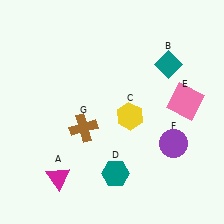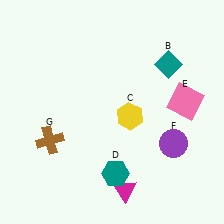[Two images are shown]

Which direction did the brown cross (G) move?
The brown cross (G) moved left.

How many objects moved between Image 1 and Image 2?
2 objects moved between the two images.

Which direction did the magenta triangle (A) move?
The magenta triangle (A) moved right.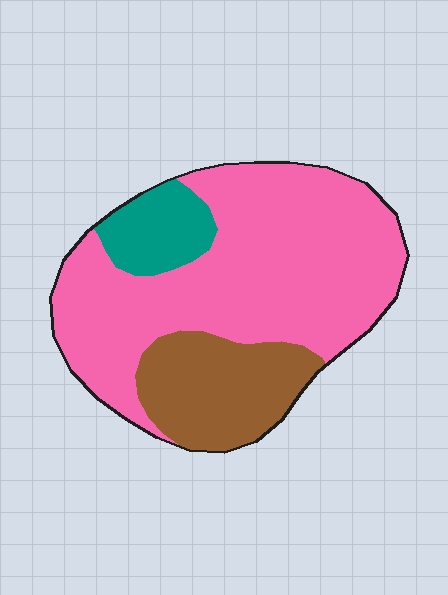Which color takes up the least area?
Teal, at roughly 10%.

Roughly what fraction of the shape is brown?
Brown covers 22% of the shape.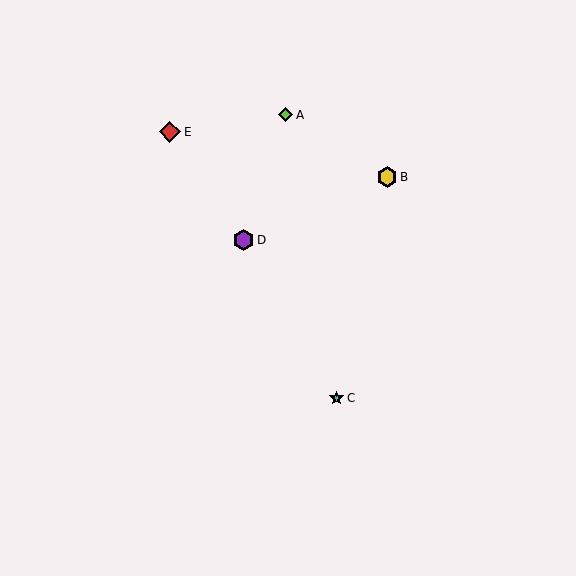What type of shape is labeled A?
Shape A is a lime diamond.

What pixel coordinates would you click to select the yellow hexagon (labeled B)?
Click at (387, 177) to select the yellow hexagon B.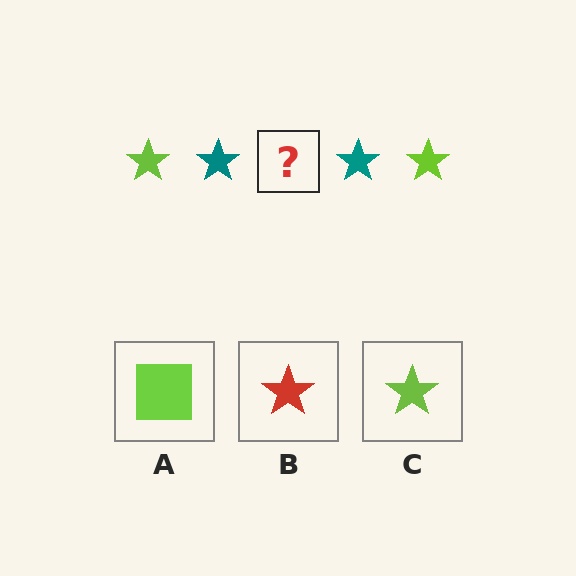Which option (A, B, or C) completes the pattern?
C.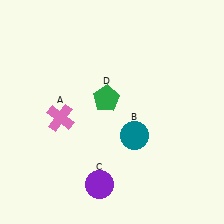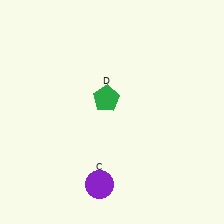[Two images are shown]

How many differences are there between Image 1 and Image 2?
There are 2 differences between the two images.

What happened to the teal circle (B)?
The teal circle (B) was removed in Image 2. It was in the bottom-right area of Image 1.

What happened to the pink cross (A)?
The pink cross (A) was removed in Image 2. It was in the bottom-left area of Image 1.